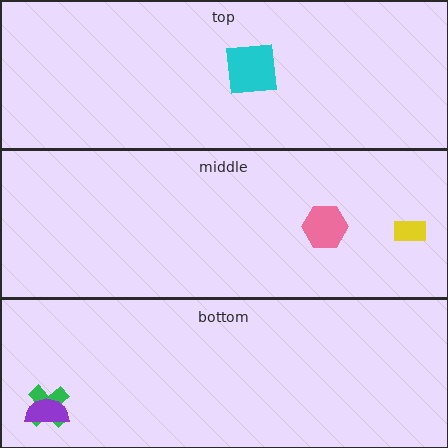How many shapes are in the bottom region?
2.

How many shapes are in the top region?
1.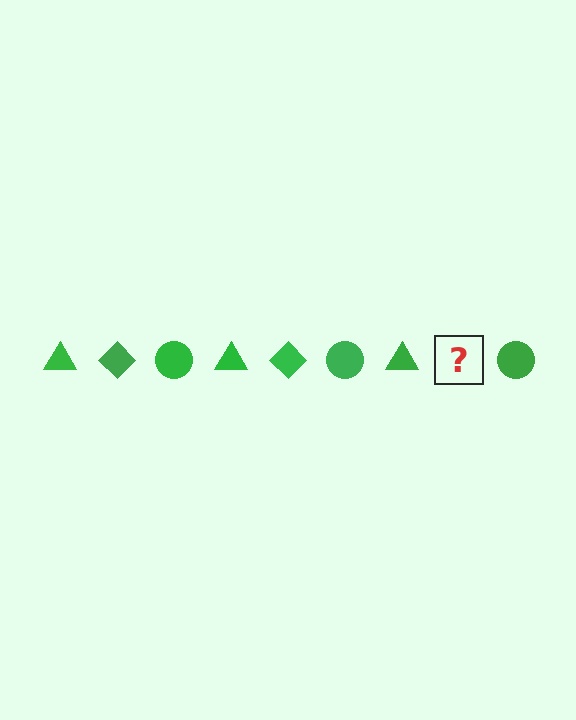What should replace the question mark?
The question mark should be replaced with a green diamond.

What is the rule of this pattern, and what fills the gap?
The rule is that the pattern cycles through triangle, diamond, circle shapes in green. The gap should be filled with a green diamond.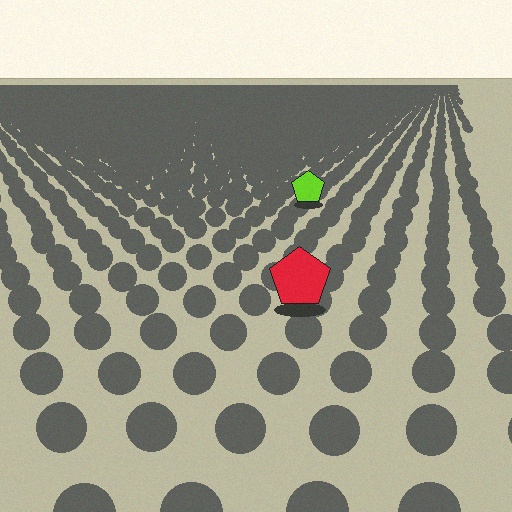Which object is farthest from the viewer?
The lime pentagon is farthest from the viewer. It appears smaller and the ground texture around it is denser.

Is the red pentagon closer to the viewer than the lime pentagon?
Yes. The red pentagon is closer — you can tell from the texture gradient: the ground texture is coarser near it.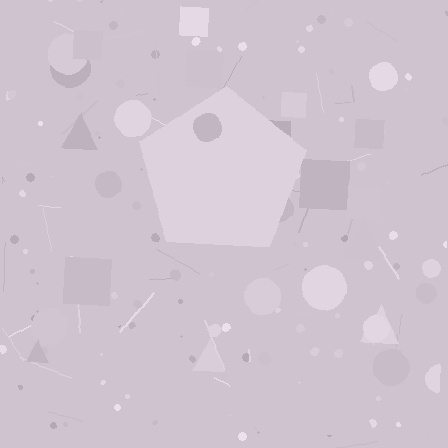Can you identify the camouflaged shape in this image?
The camouflaged shape is a pentagon.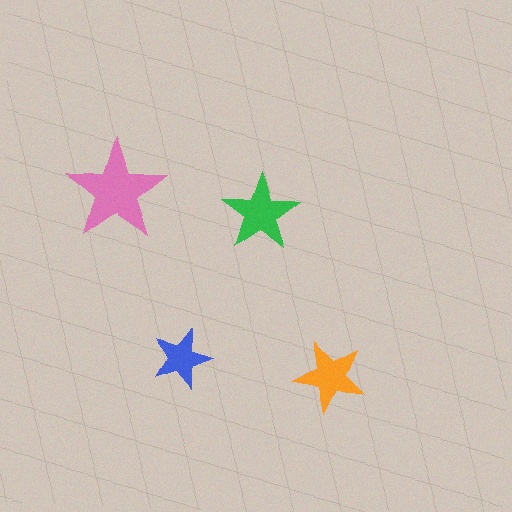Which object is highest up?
The pink star is topmost.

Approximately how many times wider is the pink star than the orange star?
About 1.5 times wider.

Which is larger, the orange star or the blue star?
The orange one.